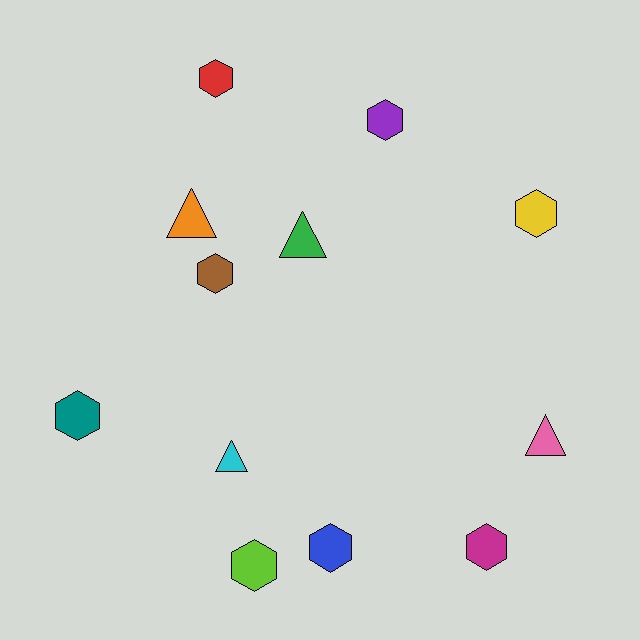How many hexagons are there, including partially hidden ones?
There are 8 hexagons.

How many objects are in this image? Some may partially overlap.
There are 12 objects.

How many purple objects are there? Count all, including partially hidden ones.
There is 1 purple object.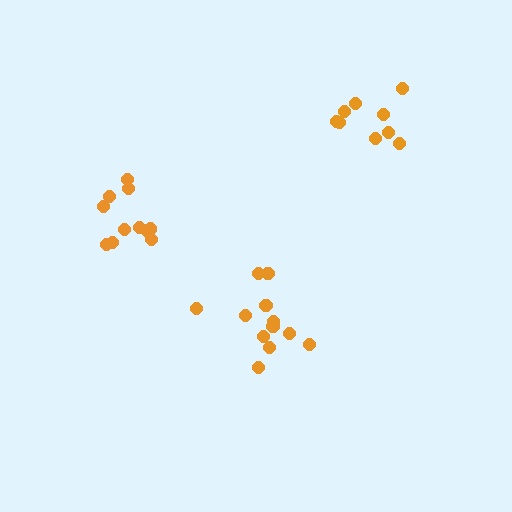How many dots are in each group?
Group 1: 12 dots, Group 2: 11 dots, Group 3: 9 dots (32 total).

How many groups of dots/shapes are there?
There are 3 groups.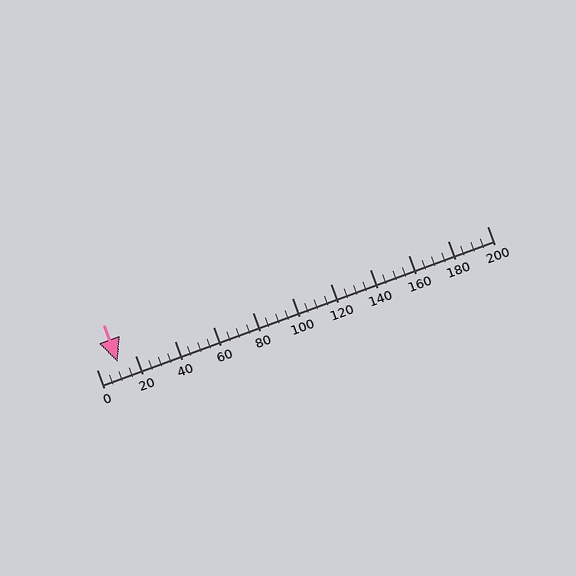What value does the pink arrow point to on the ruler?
The pink arrow points to approximately 11.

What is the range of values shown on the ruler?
The ruler shows values from 0 to 200.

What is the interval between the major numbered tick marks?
The major tick marks are spaced 20 units apart.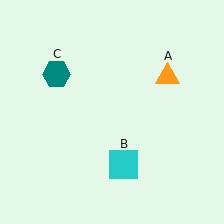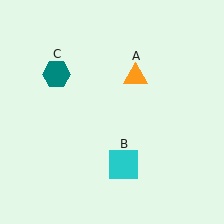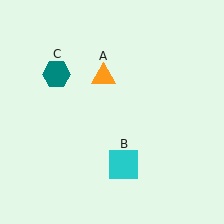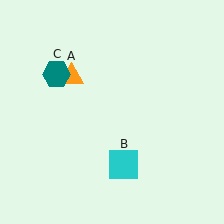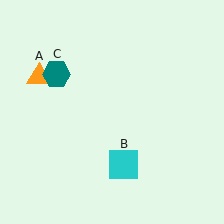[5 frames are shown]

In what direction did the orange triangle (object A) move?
The orange triangle (object A) moved left.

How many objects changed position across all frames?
1 object changed position: orange triangle (object A).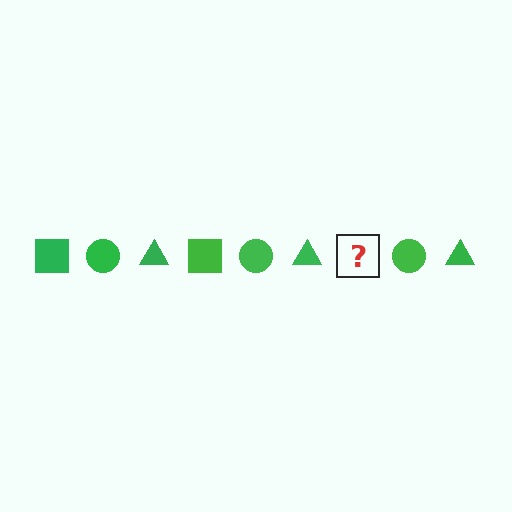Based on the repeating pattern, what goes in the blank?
The blank should be a green square.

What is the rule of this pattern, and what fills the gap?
The rule is that the pattern cycles through square, circle, triangle shapes in green. The gap should be filled with a green square.